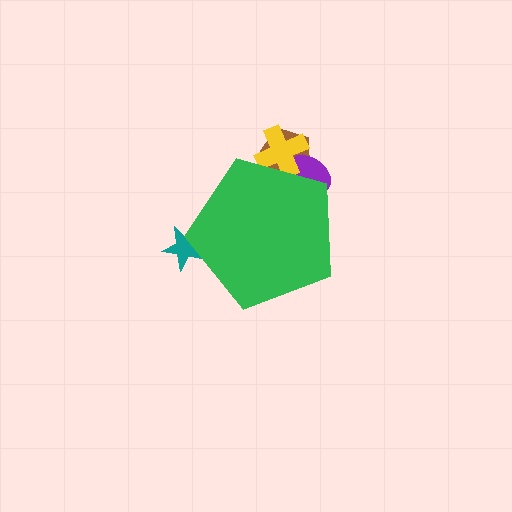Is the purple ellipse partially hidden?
Yes, the purple ellipse is partially hidden behind the green pentagon.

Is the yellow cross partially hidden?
Yes, the yellow cross is partially hidden behind the green pentagon.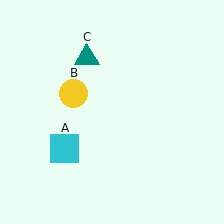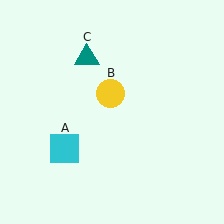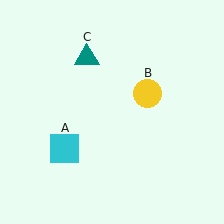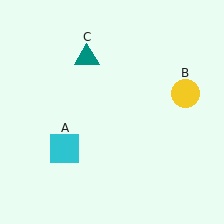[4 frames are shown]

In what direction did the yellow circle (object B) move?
The yellow circle (object B) moved right.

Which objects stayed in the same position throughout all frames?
Cyan square (object A) and teal triangle (object C) remained stationary.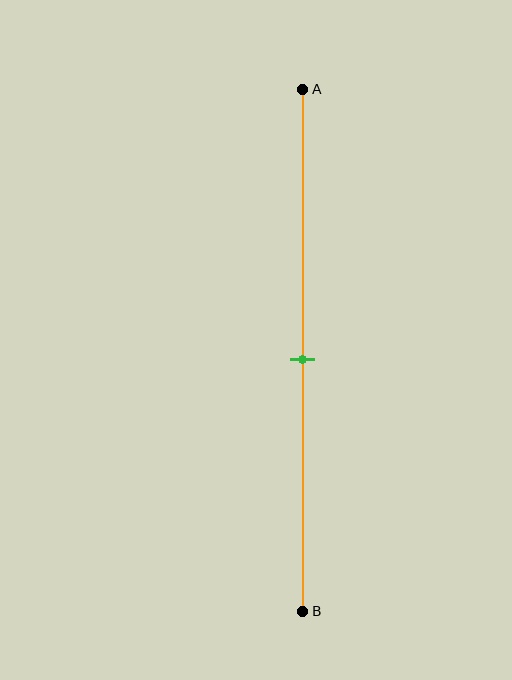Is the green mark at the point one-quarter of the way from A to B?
No, the mark is at about 50% from A, not at the 25% one-quarter point.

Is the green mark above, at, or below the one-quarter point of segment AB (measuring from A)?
The green mark is below the one-quarter point of segment AB.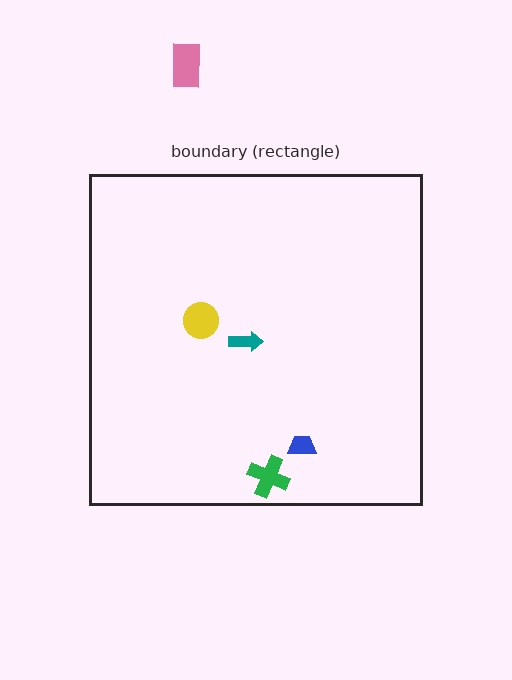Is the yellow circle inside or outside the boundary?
Inside.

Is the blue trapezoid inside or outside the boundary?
Inside.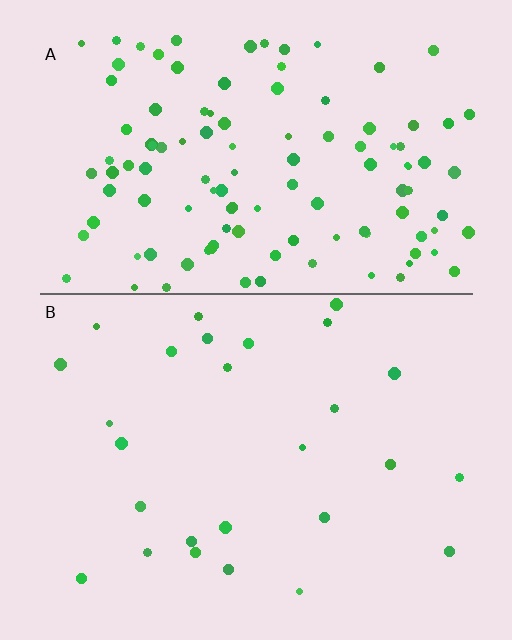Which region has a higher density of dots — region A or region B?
A (the top).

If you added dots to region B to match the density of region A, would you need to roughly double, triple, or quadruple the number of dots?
Approximately quadruple.